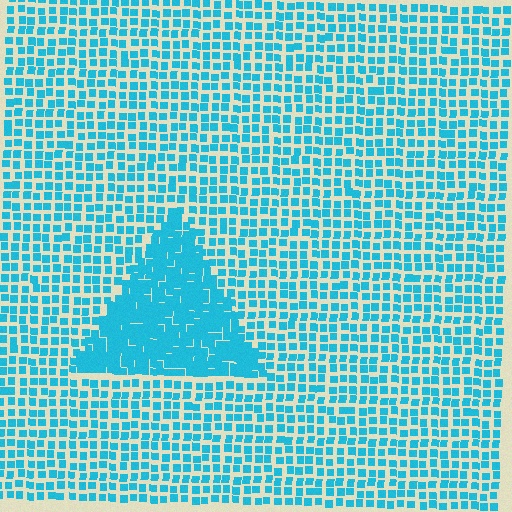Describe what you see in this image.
The image contains small cyan elements arranged at two different densities. A triangle-shaped region is visible where the elements are more densely packed than the surrounding area.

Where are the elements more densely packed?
The elements are more densely packed inside the triangle boundary.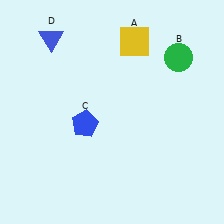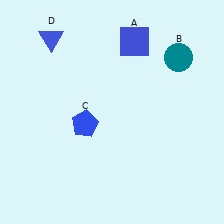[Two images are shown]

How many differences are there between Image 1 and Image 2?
There are 2 differences between the two images.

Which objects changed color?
A changed from yellow to blue. B changed from green to teal.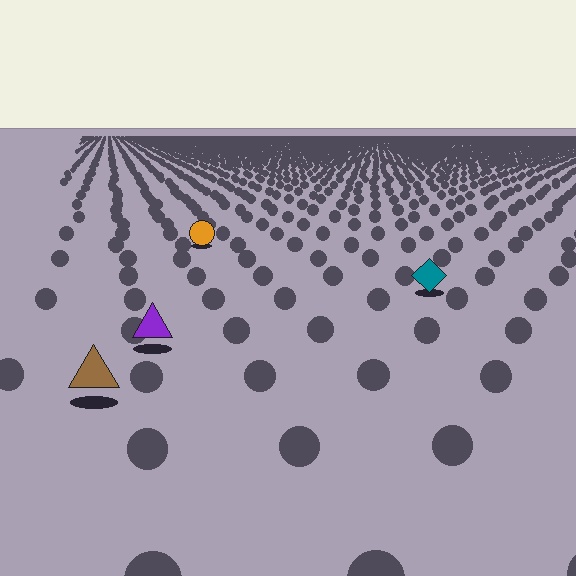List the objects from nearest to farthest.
From nearest to farthest: the brown triangle, the purple triangle, the teal diamond, the orange circle.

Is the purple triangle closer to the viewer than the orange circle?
Yes. The purple triangle is closer — you can tell from the texture gradient: the ground texture is coarser near it.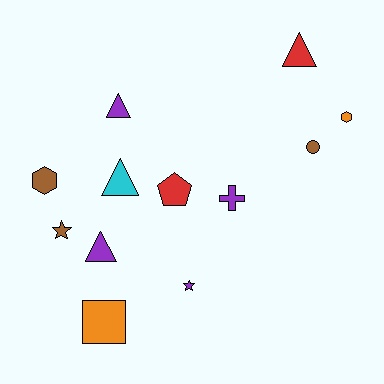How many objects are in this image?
There are 12 objects.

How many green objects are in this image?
There are no green objects.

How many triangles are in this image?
There are 4 triangles.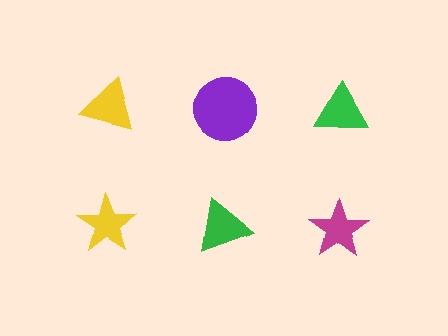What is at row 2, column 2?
A green triangle.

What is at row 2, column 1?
A yellow star.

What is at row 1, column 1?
A yellow triangle.